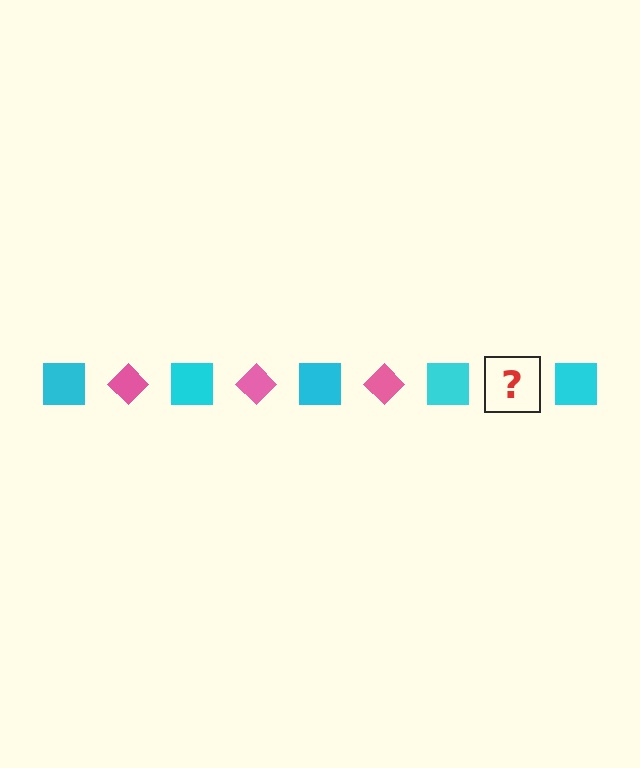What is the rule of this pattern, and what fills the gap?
The rule is that the pattern alternates between cyan square and pink diamond. The gap should be filled with a pink diamond.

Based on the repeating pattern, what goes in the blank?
The blank should be a pink diamond.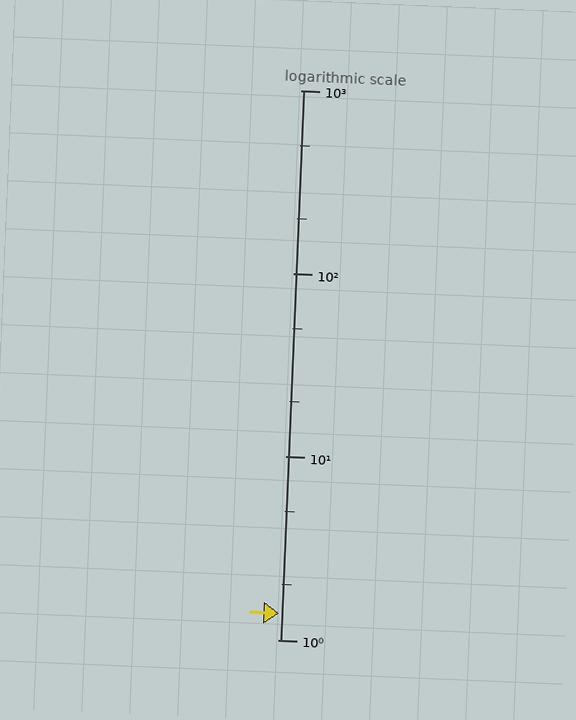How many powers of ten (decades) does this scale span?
The scale spans 3 decades, from 1 to 1000.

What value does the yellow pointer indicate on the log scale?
The pointer indicates approximately 1.4.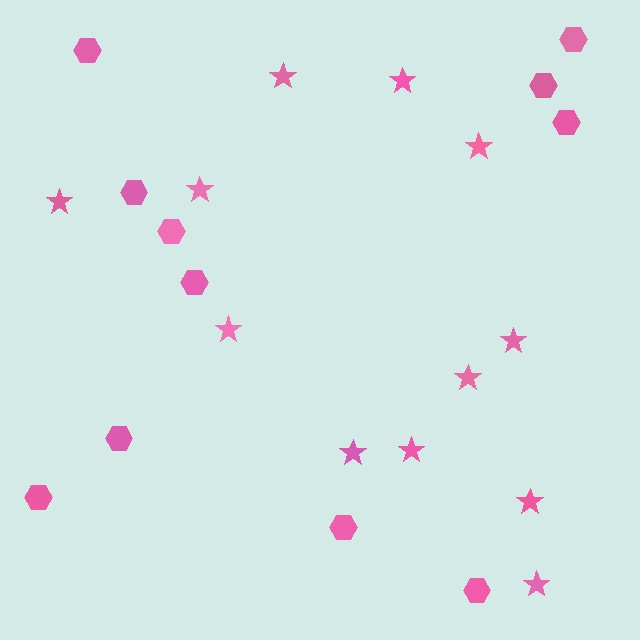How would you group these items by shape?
There are 2 groups: one group of stars (12) and one group of hexagons (11).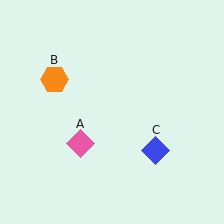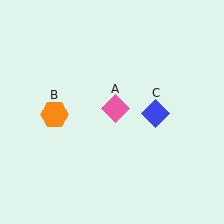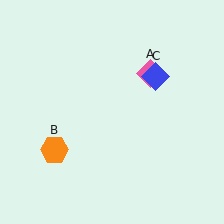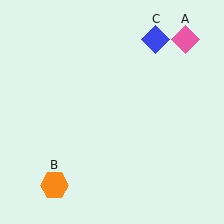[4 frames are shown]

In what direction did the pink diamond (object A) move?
The pink diamond (object A) moved up and to the right.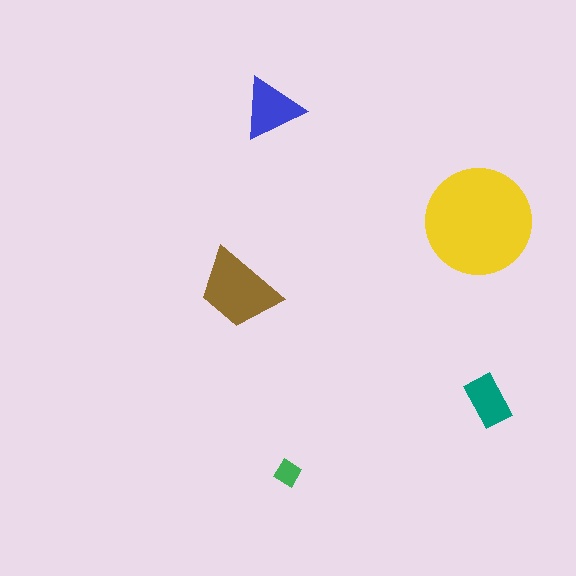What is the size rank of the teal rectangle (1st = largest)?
4th.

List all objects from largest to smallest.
The yellow circle, the brown trapezoid, the blue triangle, the teal rectangle, the green diamond.